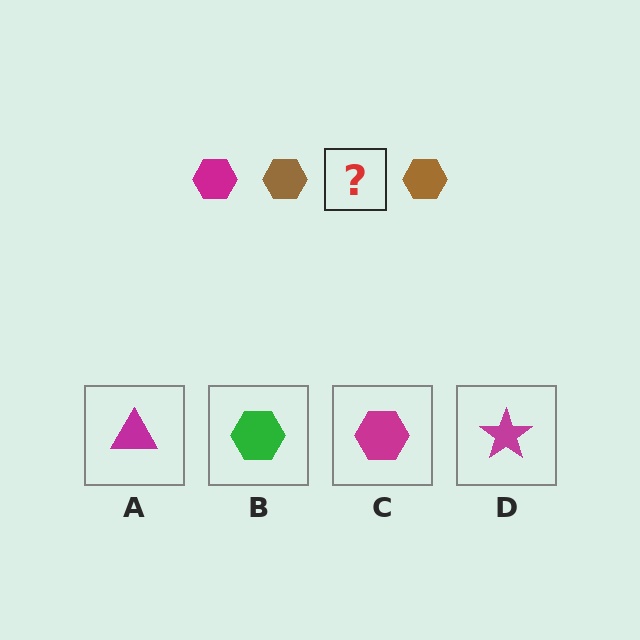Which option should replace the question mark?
Option C.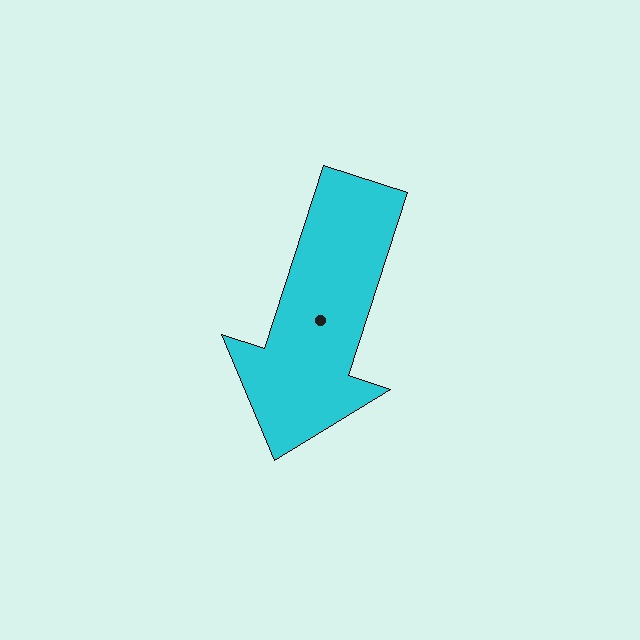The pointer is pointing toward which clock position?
Roughly 7 o'clock.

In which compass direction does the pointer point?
South.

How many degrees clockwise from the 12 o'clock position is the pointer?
Approximately 198 degrees.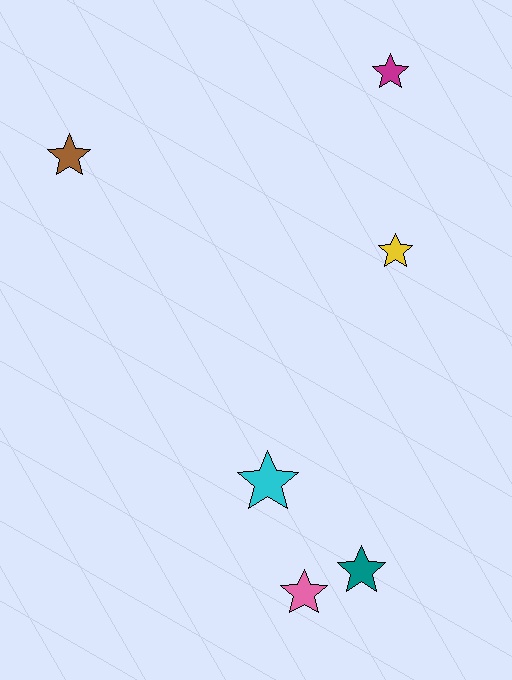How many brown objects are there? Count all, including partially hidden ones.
There is 1 brown object.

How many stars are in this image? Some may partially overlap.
There are 6 stars.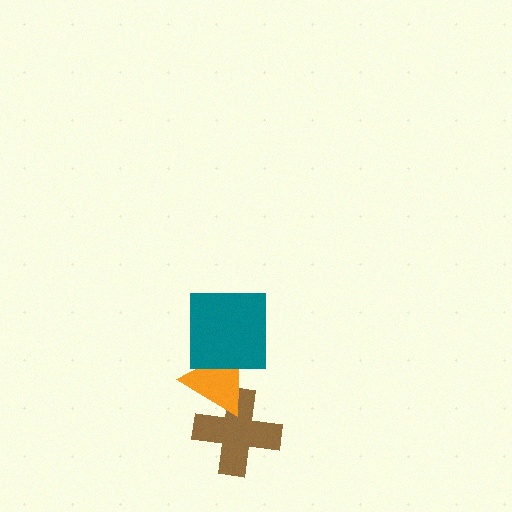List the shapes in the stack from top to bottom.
From top to bottom: the teal square, the orange triangle, the brown cross.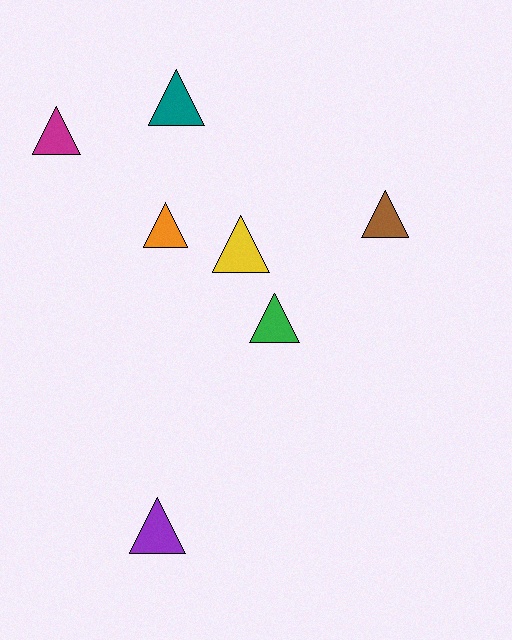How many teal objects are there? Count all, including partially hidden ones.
There is 1 teal object.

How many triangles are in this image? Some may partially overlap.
There are 7 triangles.